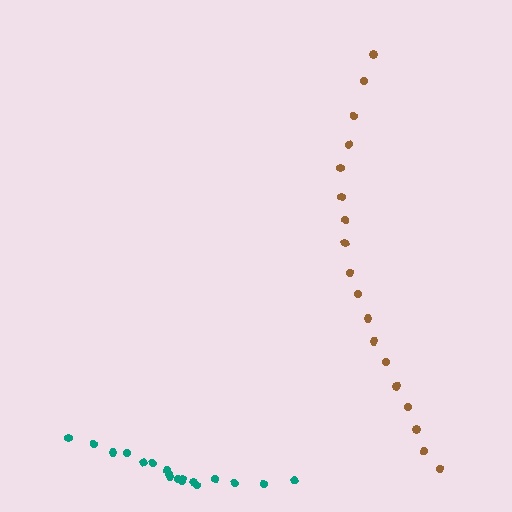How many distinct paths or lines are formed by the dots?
There are 2 distinct paths.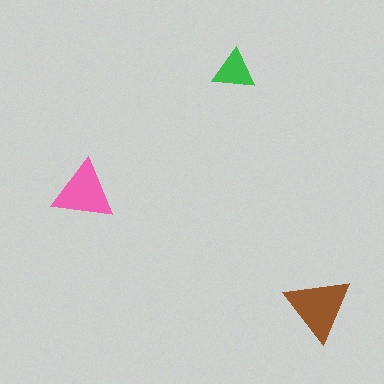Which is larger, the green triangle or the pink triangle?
The pink one.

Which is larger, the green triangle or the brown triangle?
The brown one.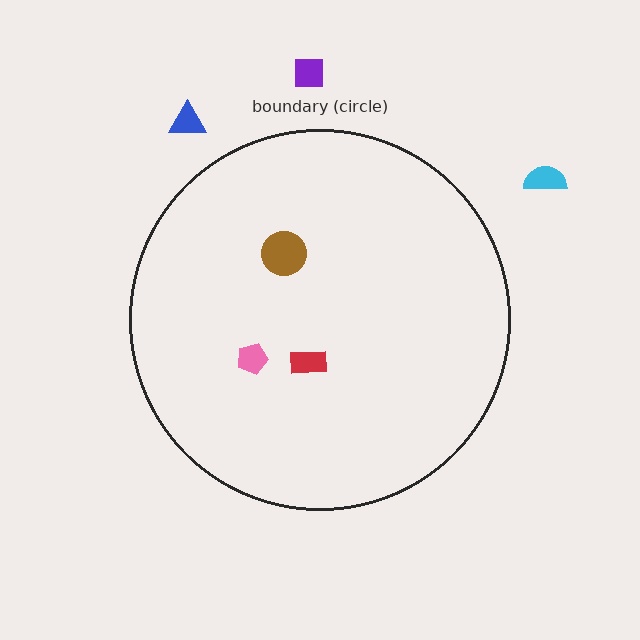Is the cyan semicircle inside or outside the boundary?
Outside.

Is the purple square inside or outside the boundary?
Outside.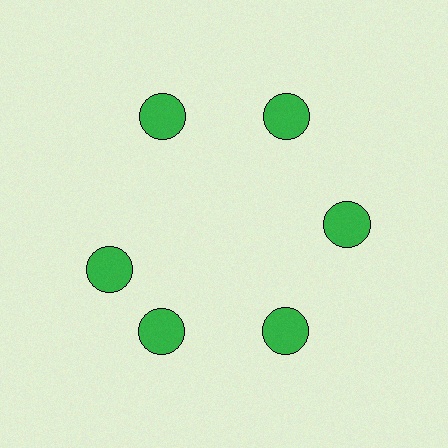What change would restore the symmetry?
The symmetry would be restored by rotating it back into even spacing with its neighbors so that all 6 circles sit at equal angles and equal distance from the center.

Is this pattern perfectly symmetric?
No. The 6 green circles are arranged in a ring, but one element near the 9 o'clock position is rotated out of alignment along the ring, breaking the 6-fold rotational symmetry.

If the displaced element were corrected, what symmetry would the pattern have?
It would have 6-fold rotational symmetry — the pattern would map onto itself every 60 degrees.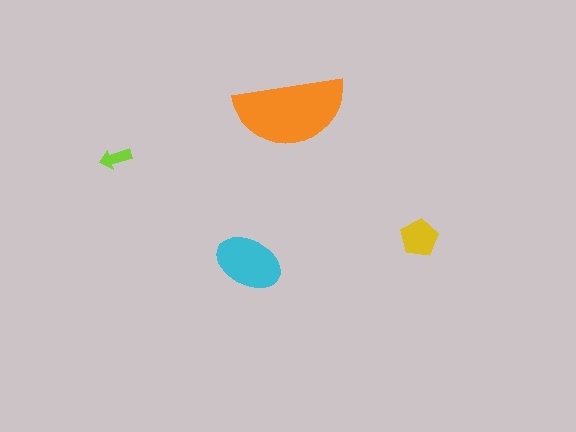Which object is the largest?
The orange semicircle.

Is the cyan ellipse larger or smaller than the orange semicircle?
Smaller.